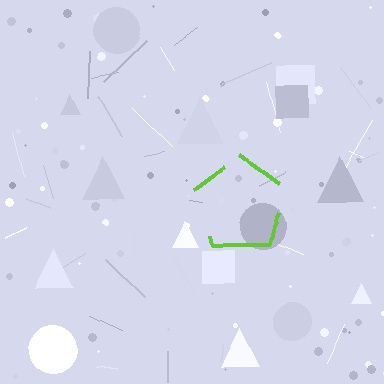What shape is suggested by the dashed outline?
The dashed outline suggests a pentagon.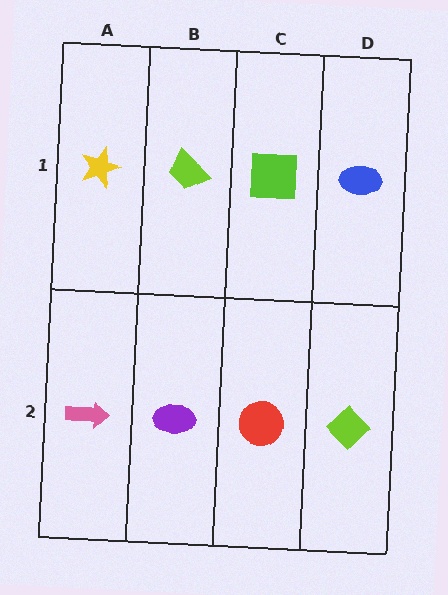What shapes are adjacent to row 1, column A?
A pink arrow (row 2, column A), a lime trapezoid (row 1, column B).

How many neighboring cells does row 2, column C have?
3.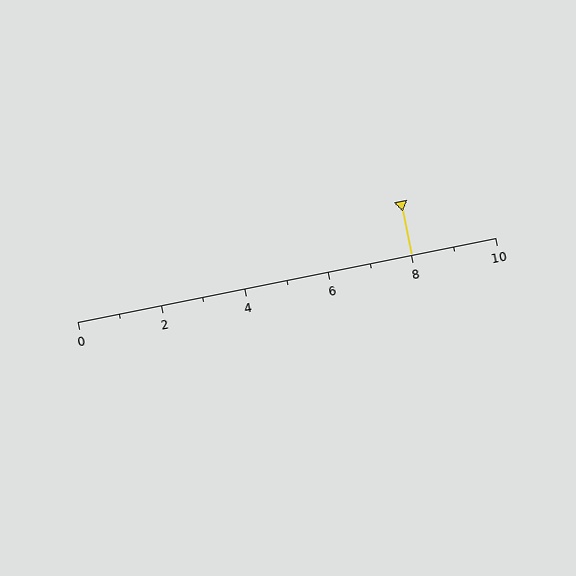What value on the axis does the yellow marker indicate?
The marker indicates approximately 8.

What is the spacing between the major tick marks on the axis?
The major ticks are spaced 2 apart.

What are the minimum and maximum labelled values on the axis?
The axis runs from 0 to 10.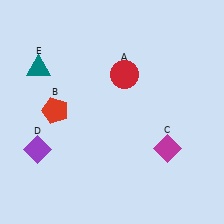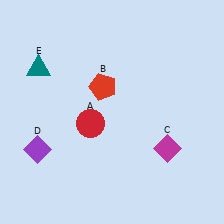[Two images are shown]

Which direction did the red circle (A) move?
The red circle (A) moved down.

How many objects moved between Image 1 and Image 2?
2 objects moved between the two images.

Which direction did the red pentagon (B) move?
The red pentagon (B) moved right.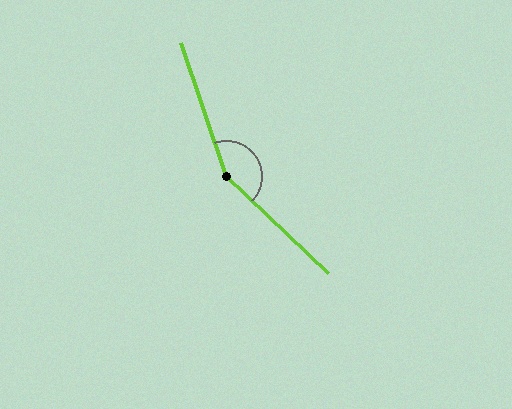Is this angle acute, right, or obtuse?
It is obtuse.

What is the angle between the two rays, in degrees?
Approximately 152 degrees.